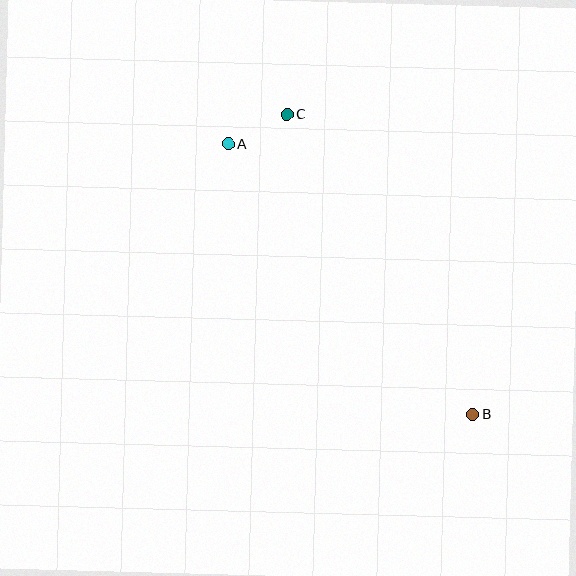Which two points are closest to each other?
Points A and C are closest to each other.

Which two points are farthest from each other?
Points A and B are farthest from each other.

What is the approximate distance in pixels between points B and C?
The distance between B and C is approximately 353 pixels.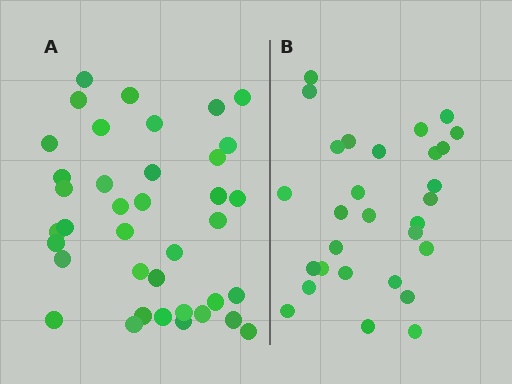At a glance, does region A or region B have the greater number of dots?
Region A (the left region) has more dots.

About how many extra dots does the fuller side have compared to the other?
Region A has roughly 8 or so more dots than region B.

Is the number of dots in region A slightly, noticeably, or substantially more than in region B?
Region A has noticeably more, but not dramatically so. The ratio is roughly 1.3 to 1.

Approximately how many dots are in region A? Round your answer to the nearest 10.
About 40 dots. (The exact count is 38, which rounds to 40.)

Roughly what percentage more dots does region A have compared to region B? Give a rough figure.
About 30% more.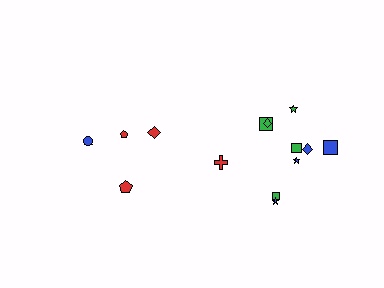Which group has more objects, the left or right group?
The right group.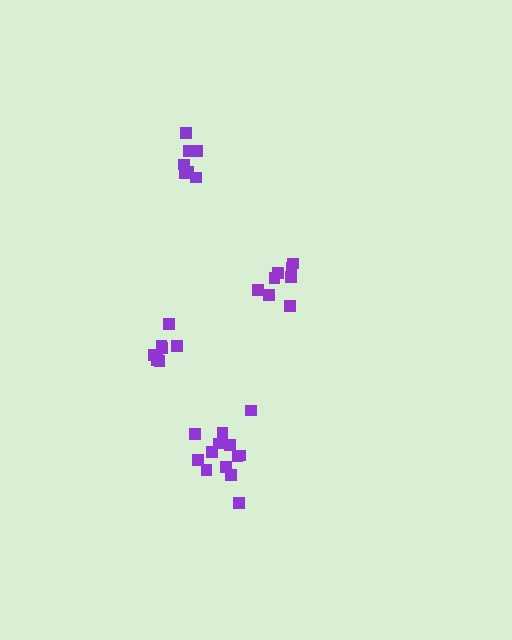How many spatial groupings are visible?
There are 4 spatial groupings.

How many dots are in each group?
Group 1: 7 dots, Group 2: 13 dots, Group 3: 8 dots, Group 4: 7 dots (35 total).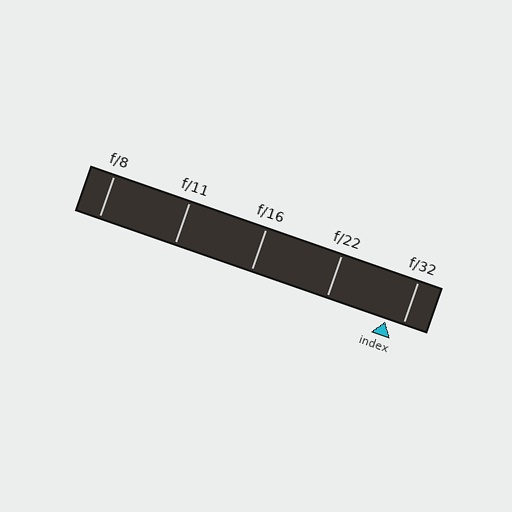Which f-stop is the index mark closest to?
The index mark is closest to f/32.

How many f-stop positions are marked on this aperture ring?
There are 5 f-stop positions marked.